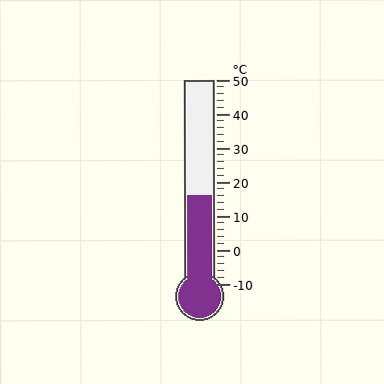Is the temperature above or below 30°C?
The temperature is below 30°C.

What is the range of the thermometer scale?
The thermometer scale ranges from -10°C to 50°C.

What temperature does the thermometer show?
The thermometer shows approximately 16°C.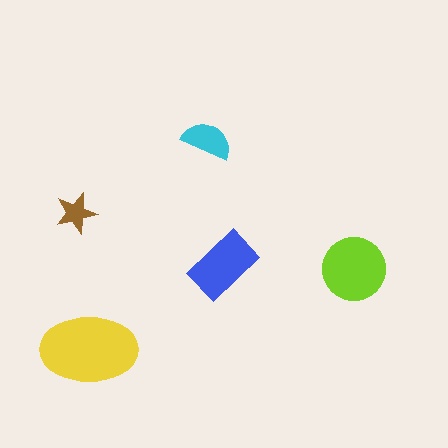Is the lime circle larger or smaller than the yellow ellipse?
Smaller.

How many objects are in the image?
There are 5 objects in the image.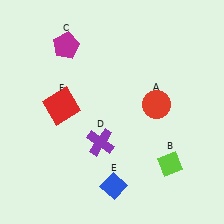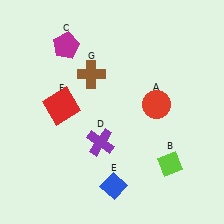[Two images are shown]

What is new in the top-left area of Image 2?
A brown cross (G) was added in the top-left area of Image 2.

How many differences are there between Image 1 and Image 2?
There is 1 difference between the two images.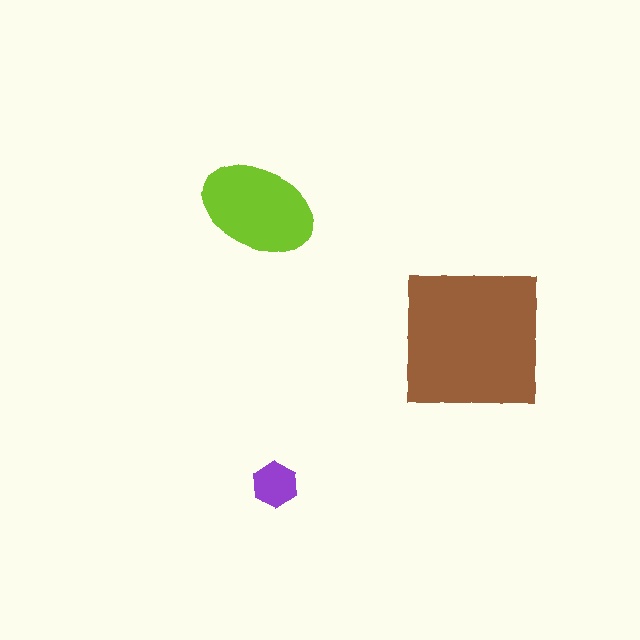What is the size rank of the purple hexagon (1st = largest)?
3rd.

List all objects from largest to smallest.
The brown square, the lime ellipse, the purple hexagon.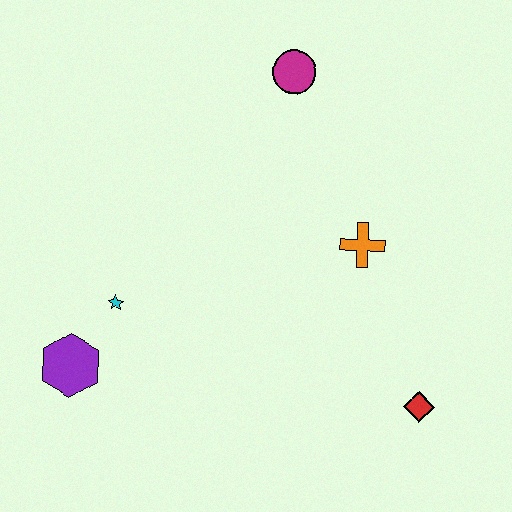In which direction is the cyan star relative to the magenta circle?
The cyan star is below the magenta circle.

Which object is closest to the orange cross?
The red diamond is closest to the orange cross.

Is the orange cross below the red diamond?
No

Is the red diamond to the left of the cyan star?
No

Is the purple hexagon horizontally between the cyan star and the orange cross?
No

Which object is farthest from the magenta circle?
The purple hexagon is farthest from the magenta circle.